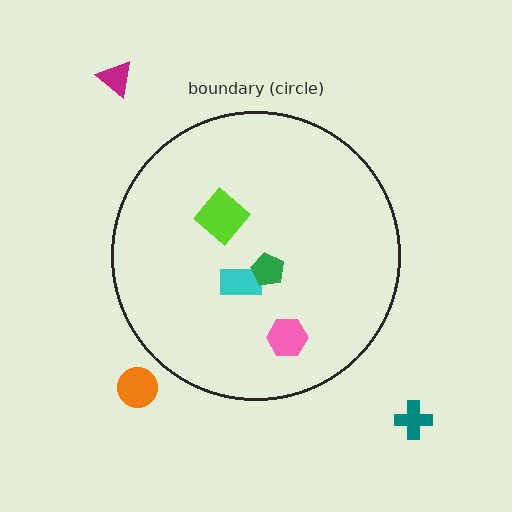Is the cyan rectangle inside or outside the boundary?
Inside.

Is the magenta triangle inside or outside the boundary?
Outside.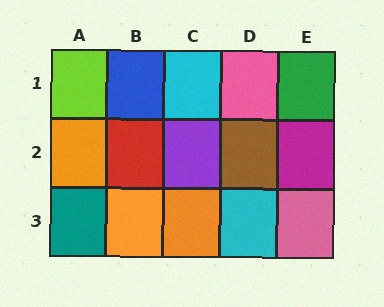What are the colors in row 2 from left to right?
Orange, red, purple, brown, magenta.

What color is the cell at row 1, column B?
Blue.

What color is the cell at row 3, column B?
Orange.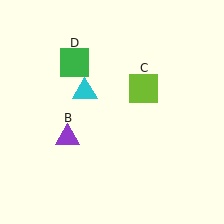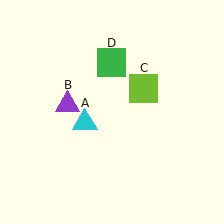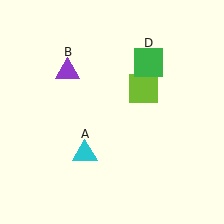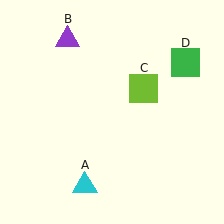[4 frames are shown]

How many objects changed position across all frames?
3 objects changed position: cyan triangle (object A), purple triangle (object B), green square (object D).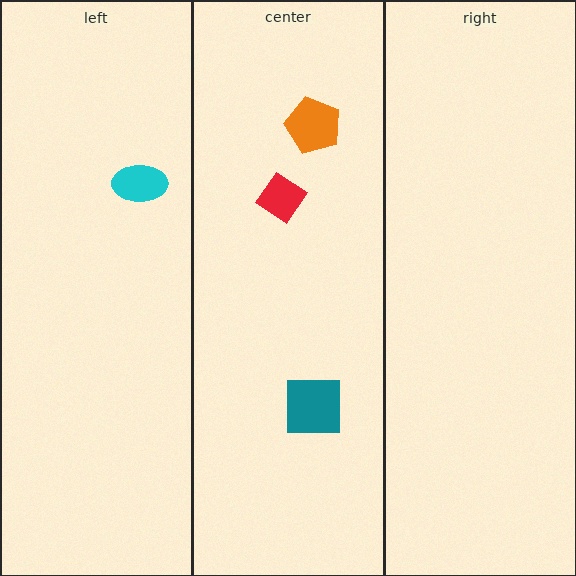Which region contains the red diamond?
The center region.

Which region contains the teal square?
The center region.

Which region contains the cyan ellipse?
The left region.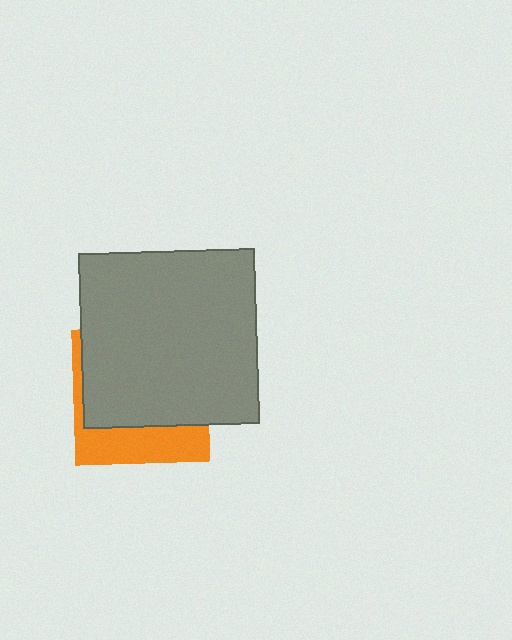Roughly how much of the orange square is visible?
A small part of it is visible (roughly 31%).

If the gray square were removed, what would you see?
You would see the complete orange square.